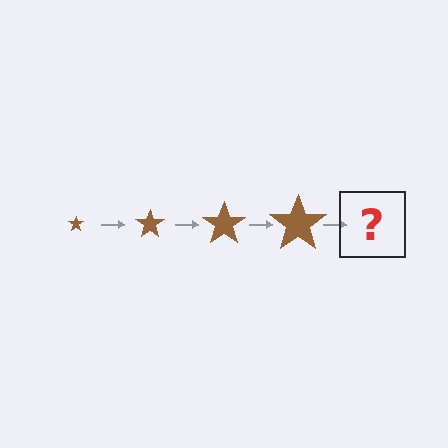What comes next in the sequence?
The next element should be a brown star, larger than the previous one.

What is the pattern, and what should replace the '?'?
The pattern is that the star gets progressively larger each step. The '?' should be a brown star, larger than the previous one.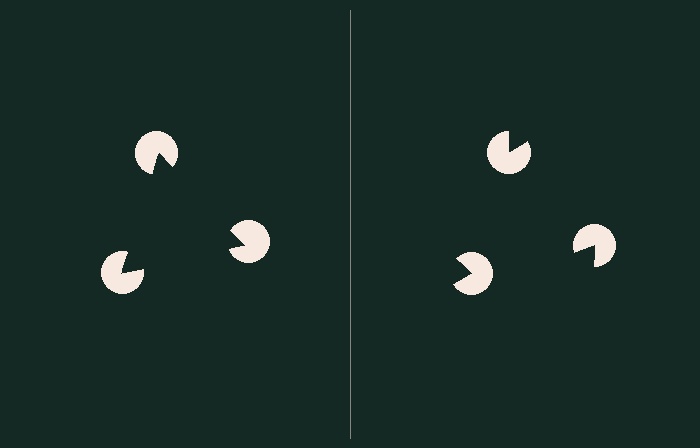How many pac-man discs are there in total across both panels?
6 — 3 on each side.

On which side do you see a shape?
An illusory triangle appears on the left side. On the right side the wedge cuts are rotated, so no coherent shape forms.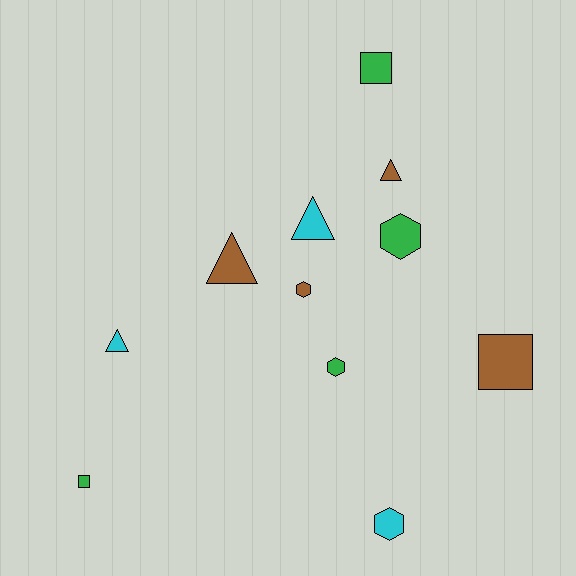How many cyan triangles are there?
There are 2 cyan triangles.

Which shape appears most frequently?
Triangle, with 4 objects.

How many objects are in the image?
There are 11 objects.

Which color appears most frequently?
Green, with 4 objects.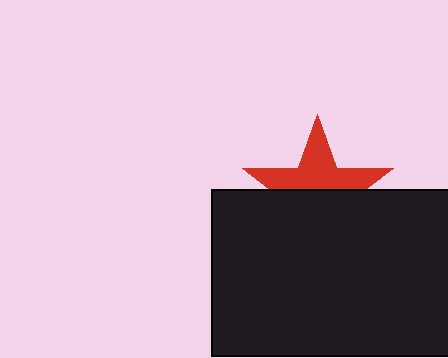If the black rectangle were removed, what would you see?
You would see the complete red star.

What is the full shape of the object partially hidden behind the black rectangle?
The partially hidden object is a red star.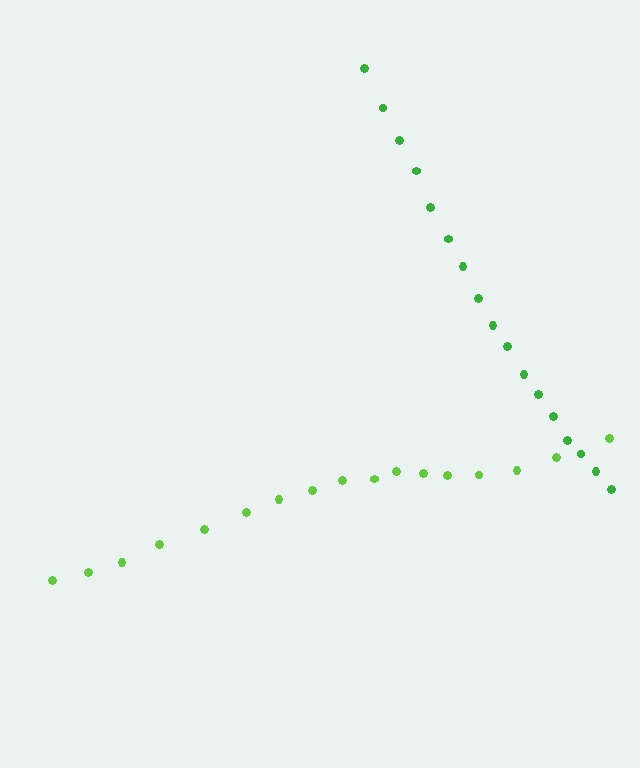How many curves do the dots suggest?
There are 2 distinct paths.